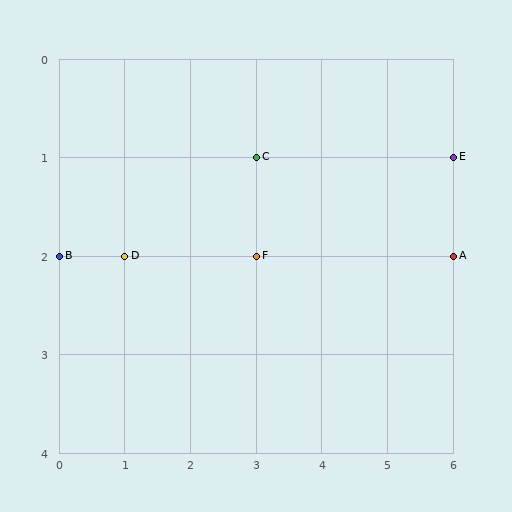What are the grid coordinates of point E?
Point E is at grid coordinates (6, 1).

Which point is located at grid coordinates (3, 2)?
Point F is at (3, 2).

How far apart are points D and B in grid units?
Points D and B are 1 column apart.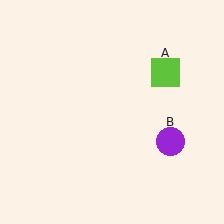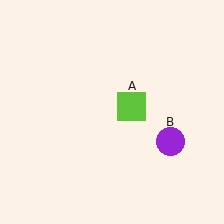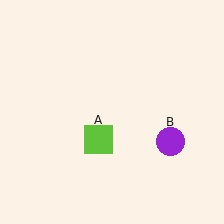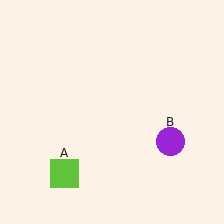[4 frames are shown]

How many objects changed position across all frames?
1 object changed position: lime square (object A).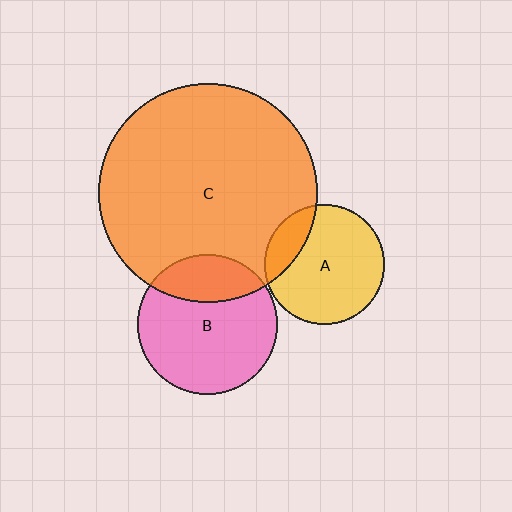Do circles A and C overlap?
Yes.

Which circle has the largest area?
Circle C (orange).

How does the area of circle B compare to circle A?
Approximately 1.3 times.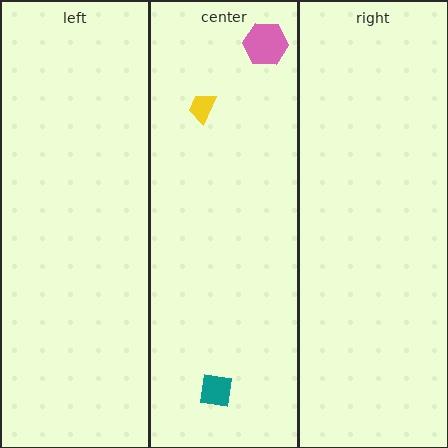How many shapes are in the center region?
3.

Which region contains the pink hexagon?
The center region.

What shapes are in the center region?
The yellow trapezoid, the teal square, the pink hexagon.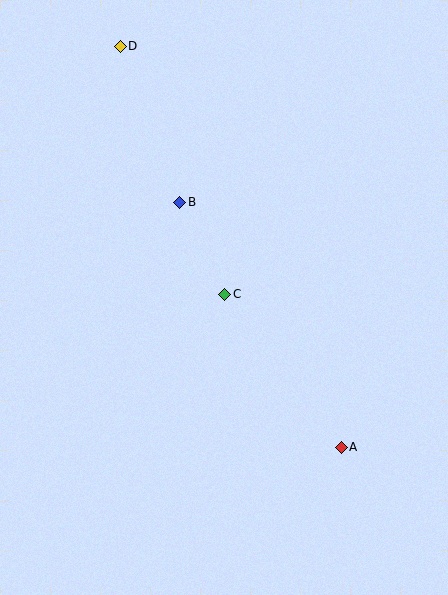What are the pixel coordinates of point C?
Point C is at (225, 294).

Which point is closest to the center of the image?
Point C at (225, 294) is closest to the center.